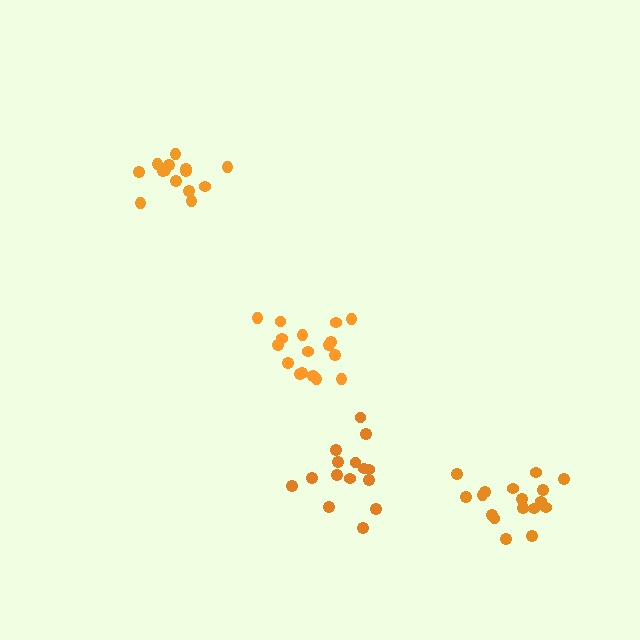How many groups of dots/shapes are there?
There are 4 groups.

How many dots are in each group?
Group 1: 17 dots, Group 2: 17 dots, Group 3: 15 dots, Group 4: 14 dots (63 total).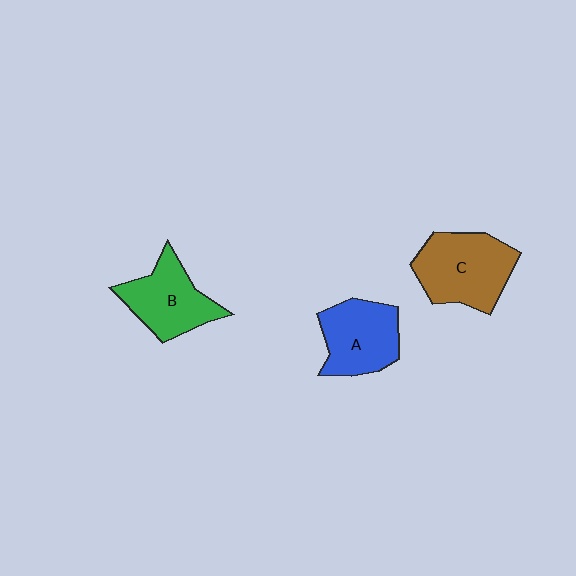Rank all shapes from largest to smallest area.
From largest to smallest: C (brown), A (blue), B (green).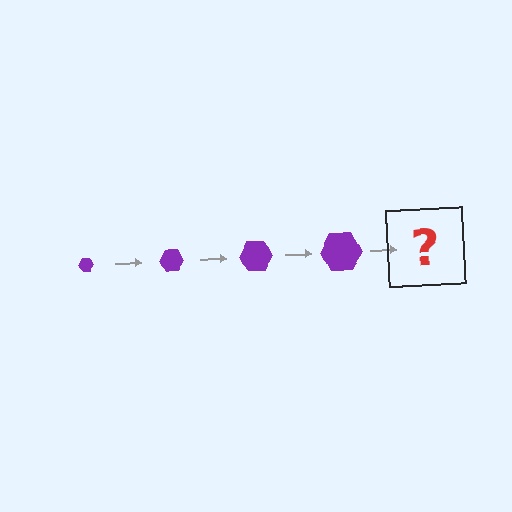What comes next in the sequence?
The next element should be a purple hexagon, larger than the previous one.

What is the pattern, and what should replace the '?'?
The pattern is that the hexagon gets progressively larger each step. The '?' should be a purple hexagon, larger than the previous one.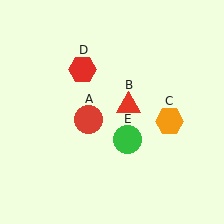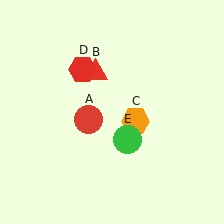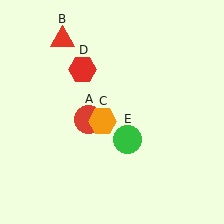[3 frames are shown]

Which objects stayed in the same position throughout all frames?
Red circle (object A) and red hexagon (object D) and green circle (object E) remained stationary.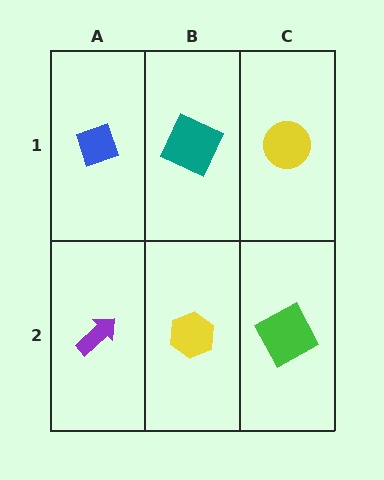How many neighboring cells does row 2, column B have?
3.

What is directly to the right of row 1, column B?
A yellow circle.